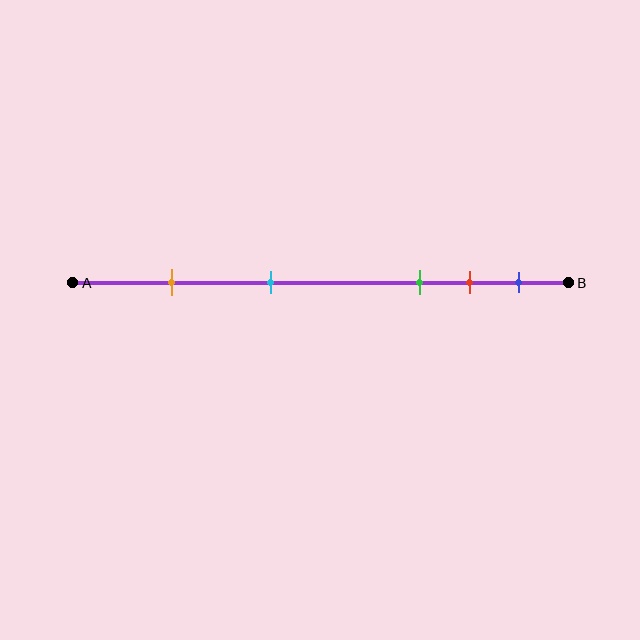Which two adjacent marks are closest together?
The red and blue marks are the closest adjacent pair.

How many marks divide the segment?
There are 5 marks dividing the segment.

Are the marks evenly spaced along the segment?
No, the marks are not evenly spaced.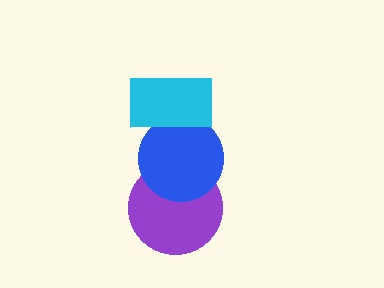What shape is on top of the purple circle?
The blue circle is on top of the purple circle.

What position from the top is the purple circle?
The purple circle is 3rd from the top.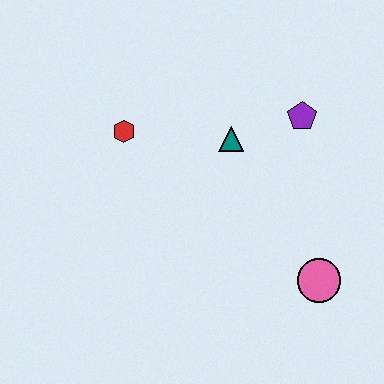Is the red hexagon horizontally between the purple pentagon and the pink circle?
No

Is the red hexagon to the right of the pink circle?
No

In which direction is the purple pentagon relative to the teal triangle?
The purple pentagon is to the right of the teal triangle.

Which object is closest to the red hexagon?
The teal triangle is closest to the red hexagon.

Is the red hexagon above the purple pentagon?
No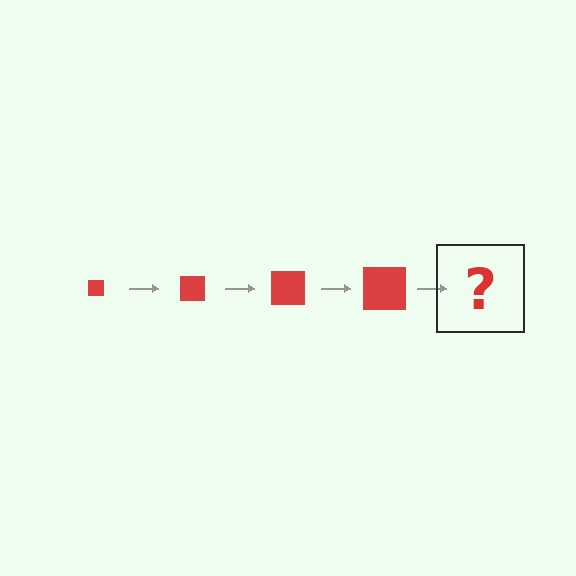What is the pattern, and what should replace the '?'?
The pattern is that the square gets progressively larger each step. The '?' should be a red square, larger than the previous one.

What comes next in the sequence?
The next element should be a red square, larger than the previous one.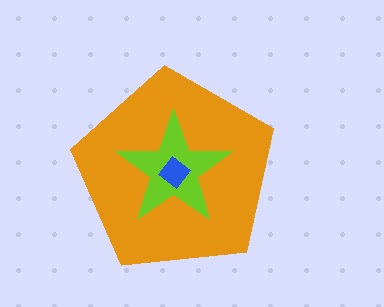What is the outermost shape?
The orange pentagon.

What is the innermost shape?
The blue diamond.